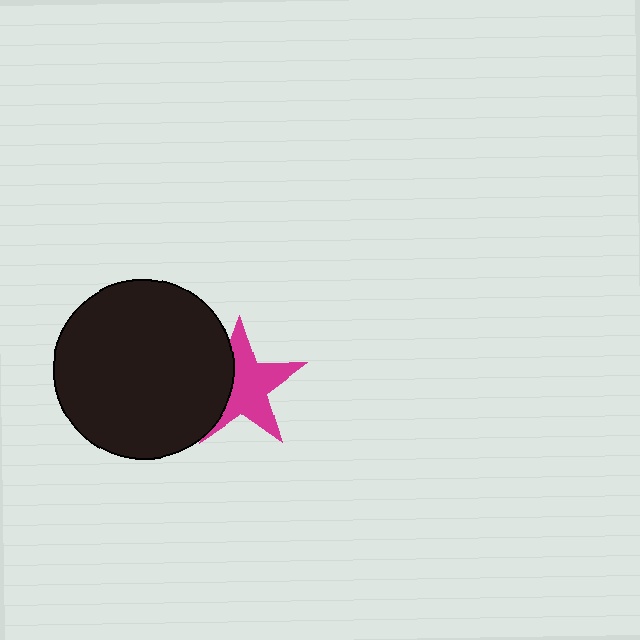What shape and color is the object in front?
The object in front is a black circle.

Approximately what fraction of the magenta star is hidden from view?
Roughly 34% of the magenta star is hidden behind the black circle.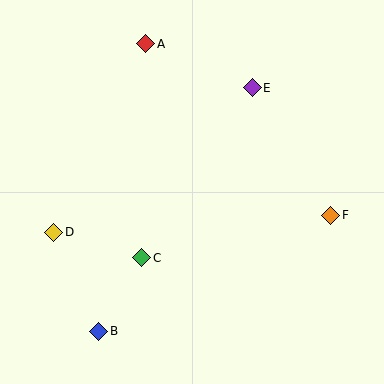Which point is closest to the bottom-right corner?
Point F is closest to the bottom-right corner.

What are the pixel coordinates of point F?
Point F is at (331, 215).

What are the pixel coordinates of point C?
Point C is at (142, 258).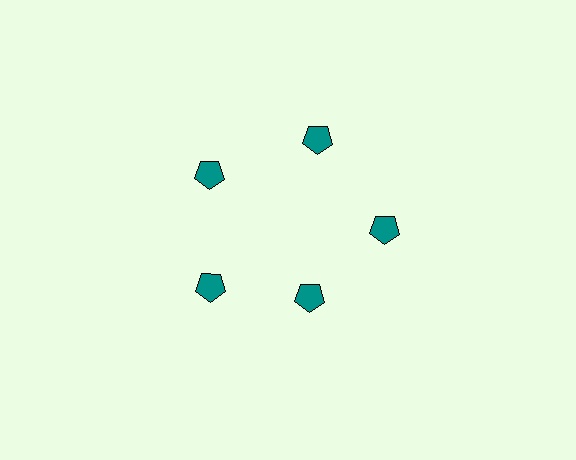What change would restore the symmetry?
The symmetry would be restored by moving it outward, back onto the ring so that all 5 pentagons sit at equal angles and equal distance from the center.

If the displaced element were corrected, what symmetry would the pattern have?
It would have 5-fold rotational symmetry — the pattern would map onto itself every 72 degrees.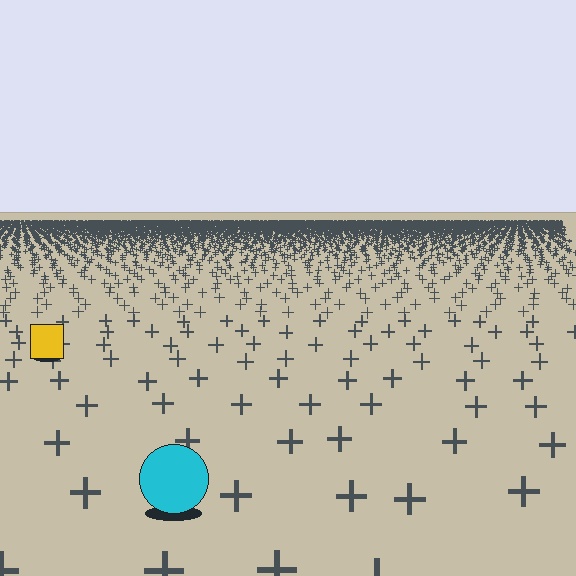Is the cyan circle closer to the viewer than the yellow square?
Yes. The cyan circle is closer — you can tell from the texture gradient: the ground texture is coarser near it.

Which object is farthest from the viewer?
The yellow square is farthest from the viewer. It appears smaller and the ground texture around it is denser.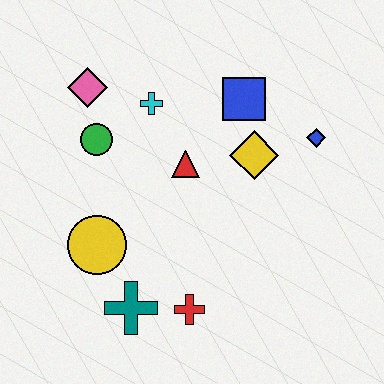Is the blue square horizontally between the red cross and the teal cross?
No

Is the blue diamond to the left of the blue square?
No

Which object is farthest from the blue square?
The teal cross is farthest from the blue square.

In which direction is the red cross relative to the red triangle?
The red cross is below the red triangle.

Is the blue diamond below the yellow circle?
No